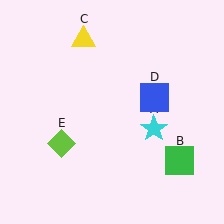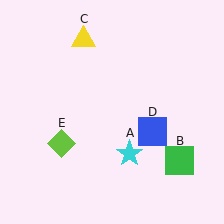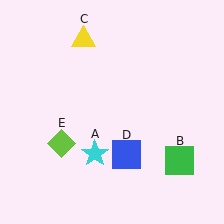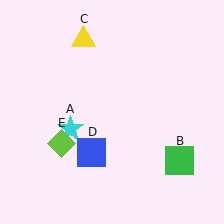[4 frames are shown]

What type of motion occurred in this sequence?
The cyan star (object A), blue square (object D) rotated clockwise around the center of the scene.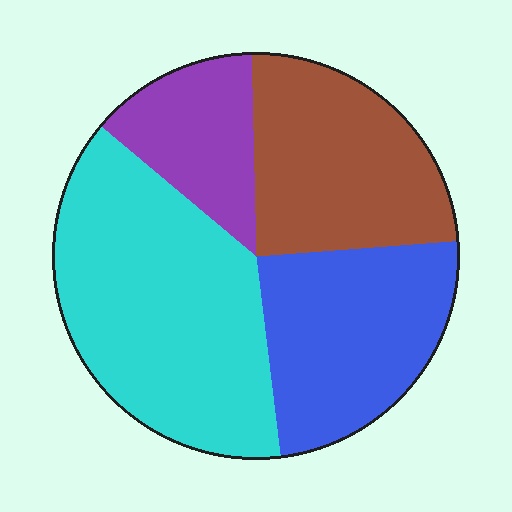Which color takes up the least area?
Purple, at roughly 15%.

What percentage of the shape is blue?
Blue covers around 25% of the shape.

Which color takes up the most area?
Cyan, at roughly 40%.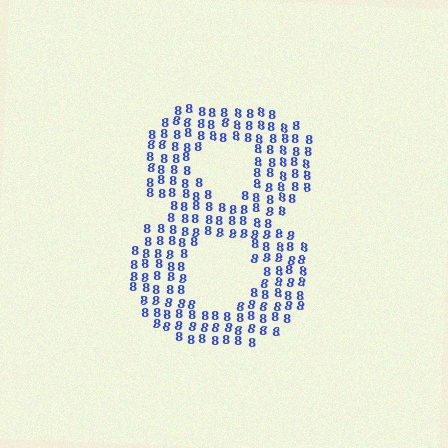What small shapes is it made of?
It is made of small digit 8's.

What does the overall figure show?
The overall figure shows the digit 8.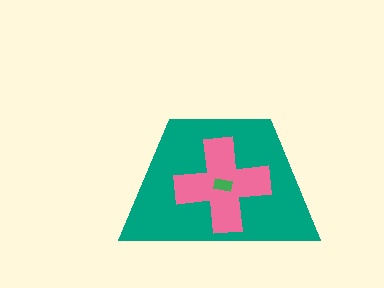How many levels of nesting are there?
3.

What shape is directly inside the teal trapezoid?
The pink cross.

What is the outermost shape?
The teal trapezoid.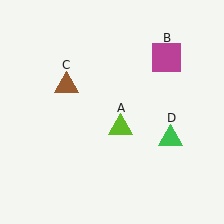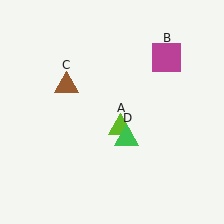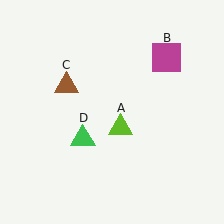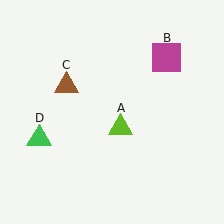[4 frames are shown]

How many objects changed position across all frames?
1 object changed position: green triangle (object D).